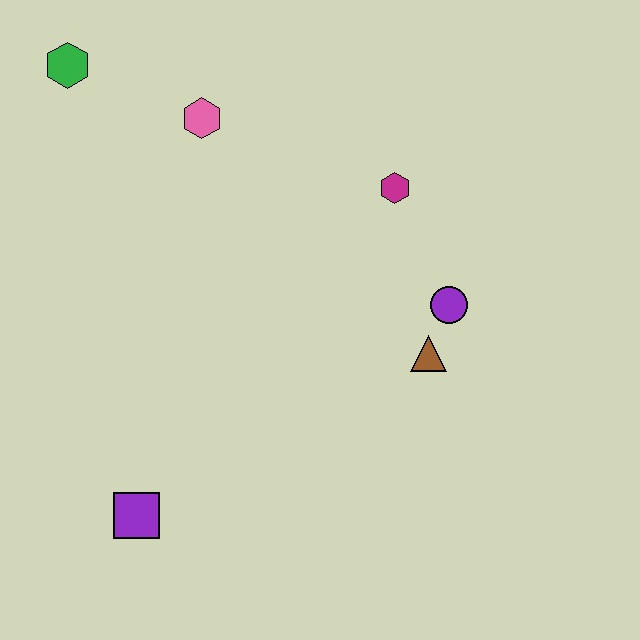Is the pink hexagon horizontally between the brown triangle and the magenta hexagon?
No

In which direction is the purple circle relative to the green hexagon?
The purple circle is to the right of the green hexagon.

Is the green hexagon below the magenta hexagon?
No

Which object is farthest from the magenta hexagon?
The purple square is farthest from the magenta hexagon.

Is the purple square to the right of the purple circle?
No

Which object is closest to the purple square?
The brown triangle is closest to the purple square.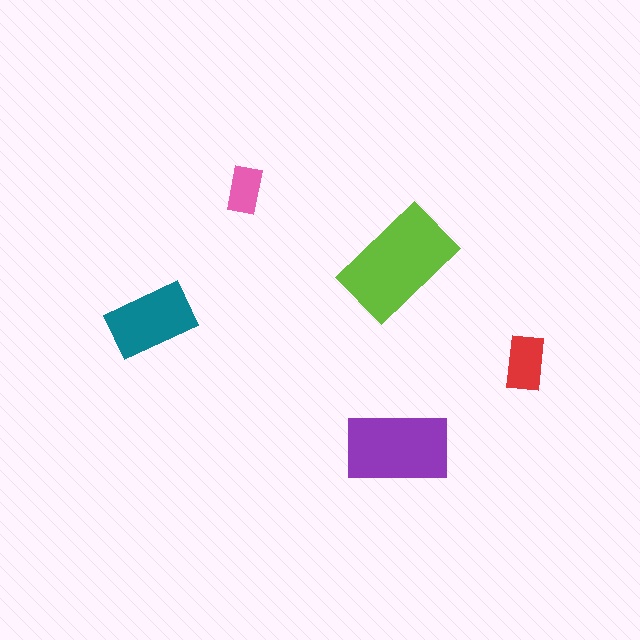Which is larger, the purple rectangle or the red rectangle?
The purple one.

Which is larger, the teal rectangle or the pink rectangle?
The teal one.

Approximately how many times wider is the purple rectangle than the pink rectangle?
About 2 times wider.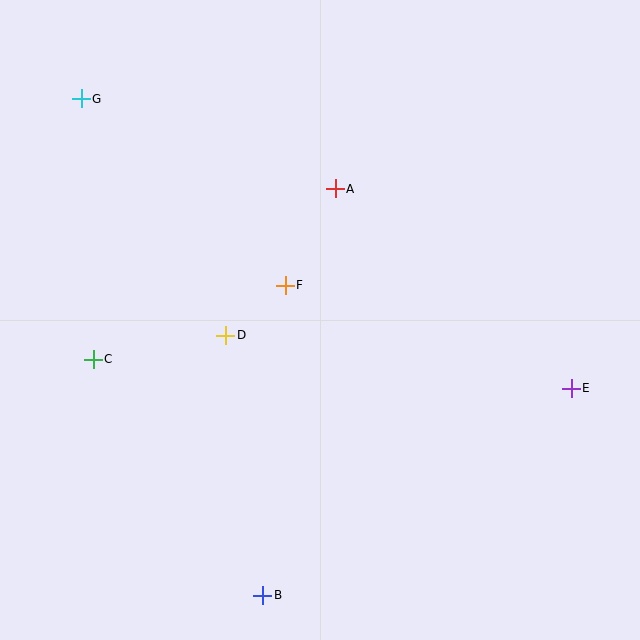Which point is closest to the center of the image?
Point F at (285, 285) is closest to the center.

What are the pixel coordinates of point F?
Point F is at (285, 285).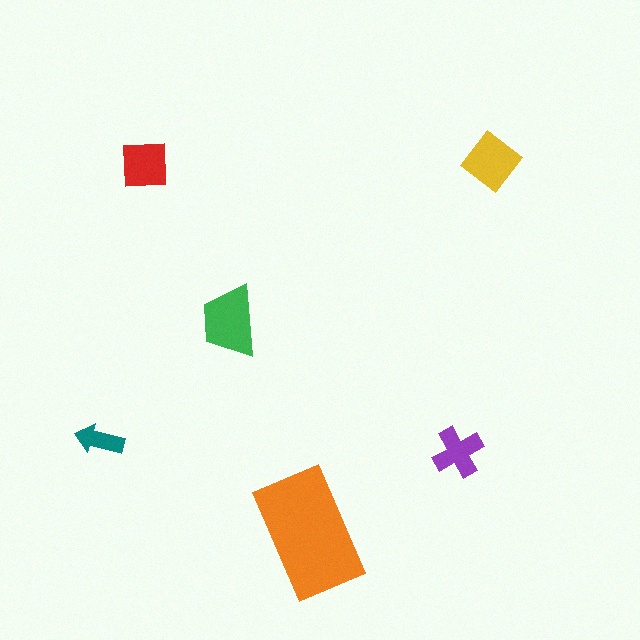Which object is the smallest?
The teal arrow.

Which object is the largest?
The orange rectangle.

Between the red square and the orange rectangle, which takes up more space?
The orange rectangle.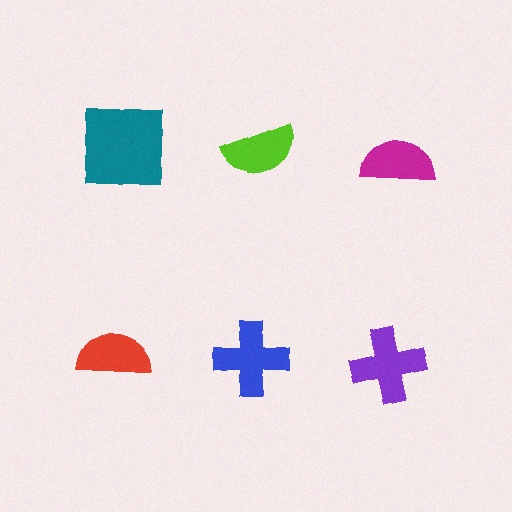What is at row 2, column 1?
A red semicircle.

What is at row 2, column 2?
A blue cross.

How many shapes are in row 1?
3 shapes.